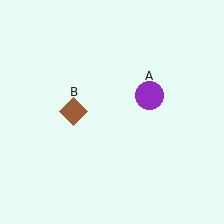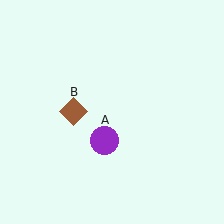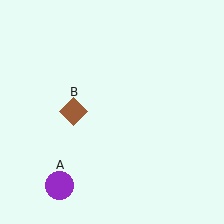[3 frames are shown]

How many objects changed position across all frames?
1 object changed position: purple circle (object A).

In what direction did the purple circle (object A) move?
The purple circle (object A) moved down and to the left.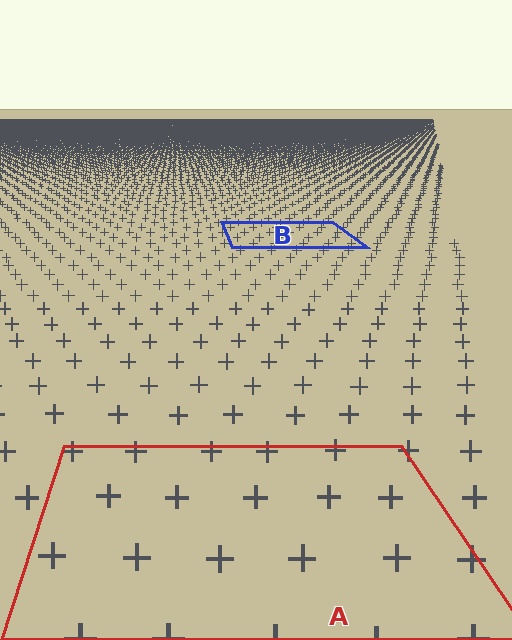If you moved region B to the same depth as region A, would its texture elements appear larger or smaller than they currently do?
They would appear larger. At a closer depth, the same texture elements are projected at a bigger on-screen size.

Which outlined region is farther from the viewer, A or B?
Region B is farther from the viewer — the texture elements inside it appear smaller and more densely packed.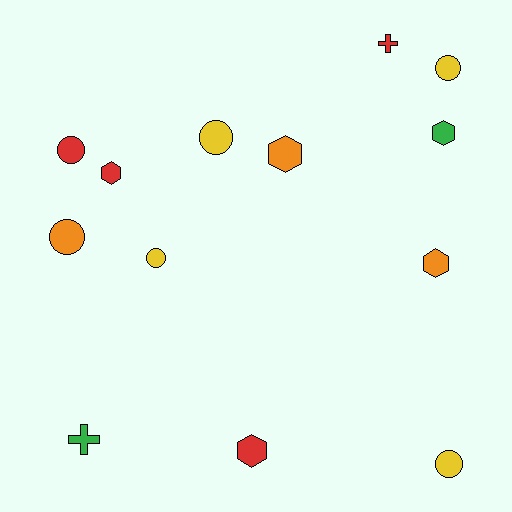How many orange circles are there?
There is 1 orange circle.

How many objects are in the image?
There are 13 objects.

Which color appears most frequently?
Red, with 4 objects.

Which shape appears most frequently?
Circle, with 6 objects.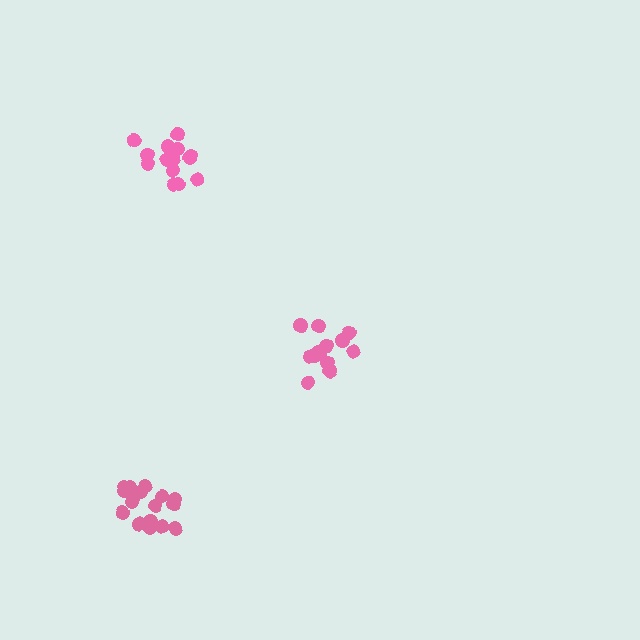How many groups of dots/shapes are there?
There are 3 groups.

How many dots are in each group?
Group 1: 14 dots, Group 2: 15 dots, Group 3: 17 dots (46 total).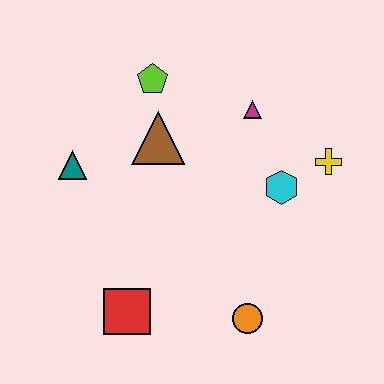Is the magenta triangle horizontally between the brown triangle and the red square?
No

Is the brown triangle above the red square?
Yes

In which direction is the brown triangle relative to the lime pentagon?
The brown triangle is below the lime pentagon.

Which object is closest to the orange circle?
The red square is closest to the orange circle.